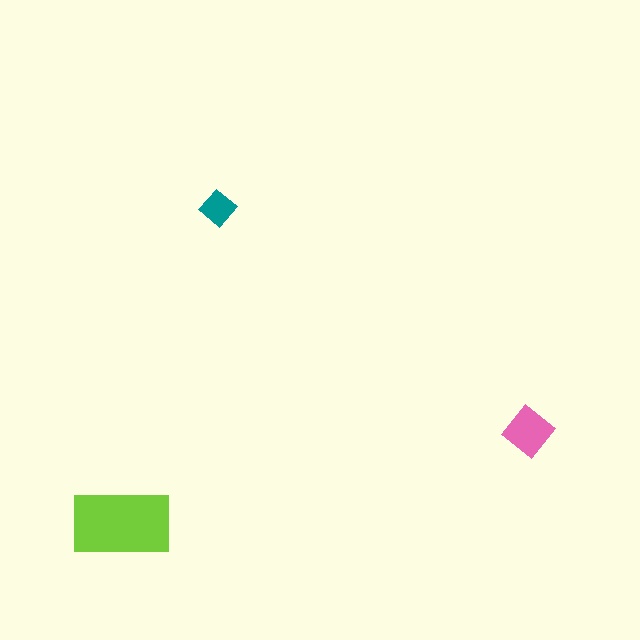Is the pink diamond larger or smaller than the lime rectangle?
Smaller.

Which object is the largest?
The lime rectangle.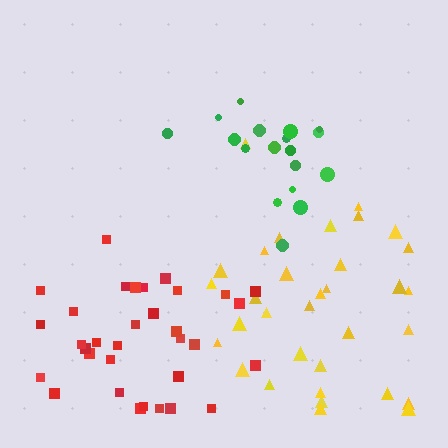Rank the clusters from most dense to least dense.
green, red, yellow.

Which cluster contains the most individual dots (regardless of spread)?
Yellow (33).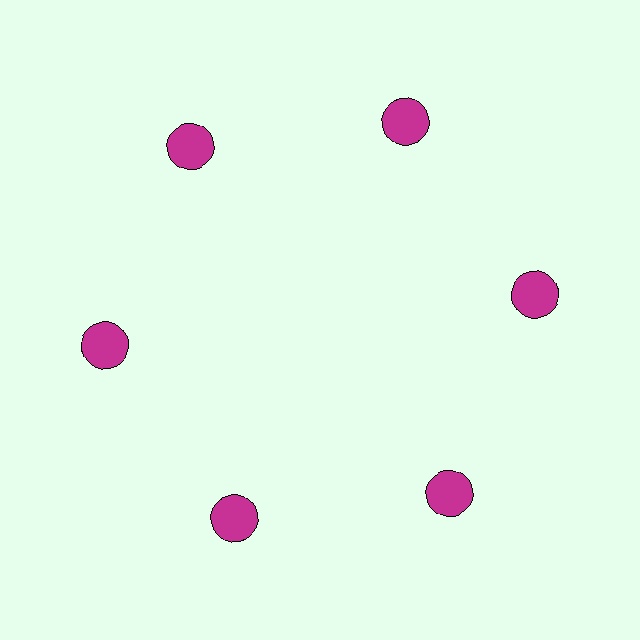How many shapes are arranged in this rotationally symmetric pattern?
There are 6 shapes, arranged in 6 groups of 1.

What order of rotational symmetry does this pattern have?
This pattern has 6-fold rotational symmetry.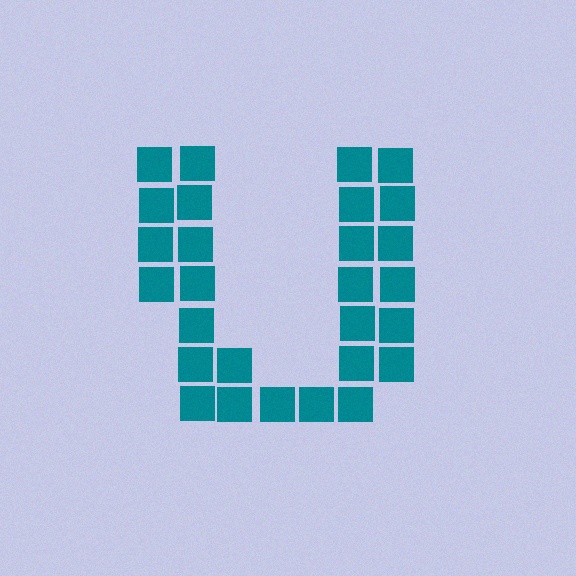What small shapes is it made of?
It is made of small squares.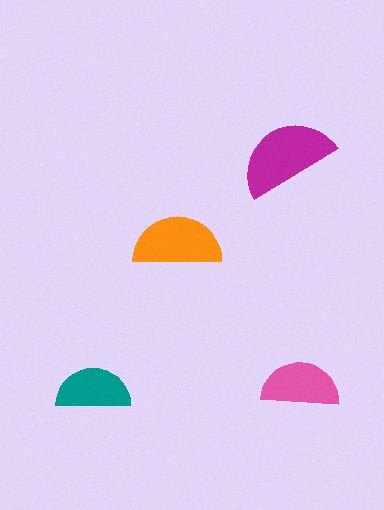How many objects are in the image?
There are 4 objects in the image.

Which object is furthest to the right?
The pink semicircle is rightmost.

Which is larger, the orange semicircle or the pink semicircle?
The orange one.